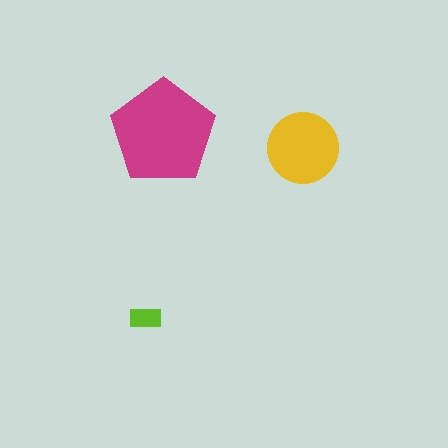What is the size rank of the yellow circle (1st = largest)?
2nd.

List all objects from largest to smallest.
The magenta pentagon, the yellow circle, the lime rectangle.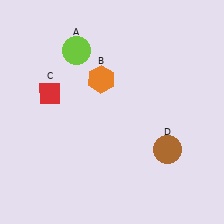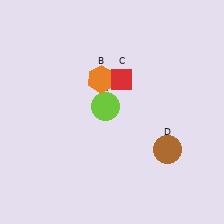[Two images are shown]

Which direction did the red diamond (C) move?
The red diamond (C) moved right.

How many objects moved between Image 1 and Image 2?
2 objects moved between the two images.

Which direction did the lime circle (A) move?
The lime circle (A) moved down.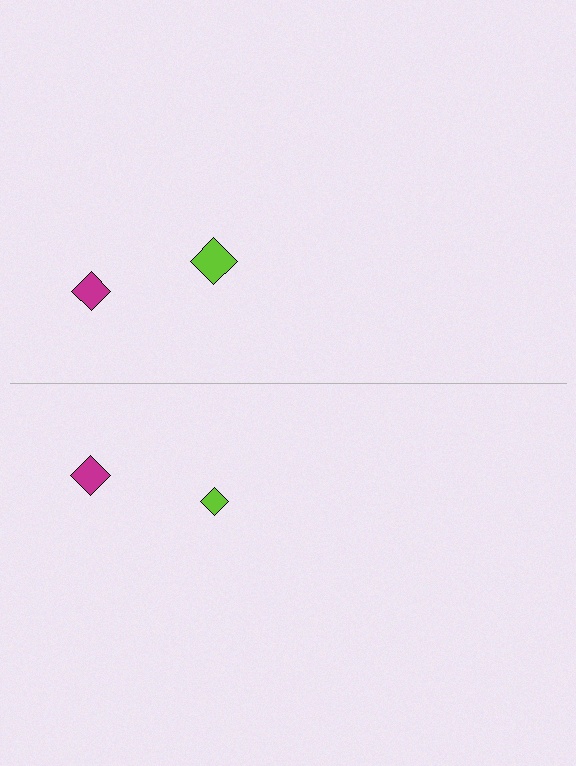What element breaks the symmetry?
The lime diamond on the bottom side has a different size than its mirror counterpart.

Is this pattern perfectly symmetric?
No, the pattern is not perfectly symmetric. The lime diamond on the bottom side has a different size than its mirror counterpart.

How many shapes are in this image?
There are 4 shapes in this image.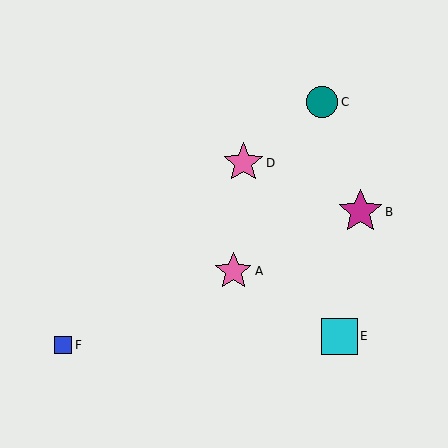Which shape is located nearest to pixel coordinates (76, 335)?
The blue square (labeled F) at (63, 345) is nearest to that location.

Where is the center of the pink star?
The center of the pink star is at (243, 163).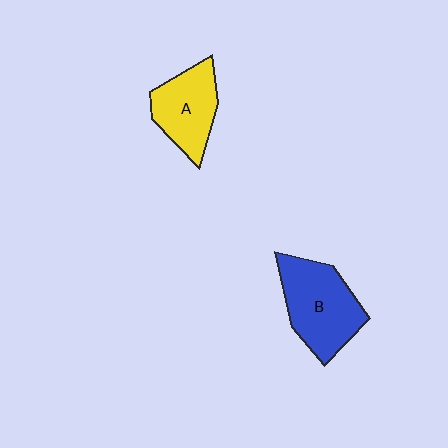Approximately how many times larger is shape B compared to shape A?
Approximately 1.3 times.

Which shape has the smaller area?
Shape A (yellow).